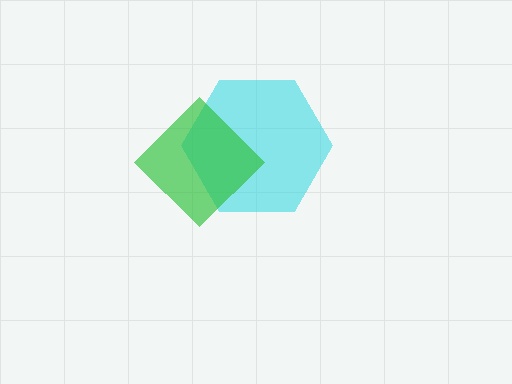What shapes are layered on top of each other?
The layered shapes are: a cyan hexagon, a green diamond.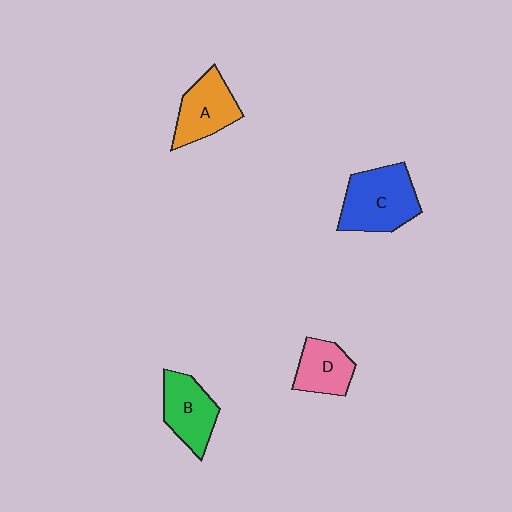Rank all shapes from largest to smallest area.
From largest to smallest: C (blue), A (orange), B (green), D (pink).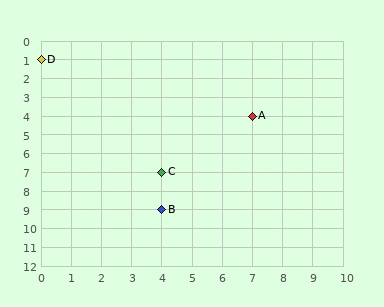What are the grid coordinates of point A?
Point A is at grid coordinates (7, 4).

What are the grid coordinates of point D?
Point D is at grid coordinates (0, 1).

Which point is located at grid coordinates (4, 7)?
Point C is at (4, 7).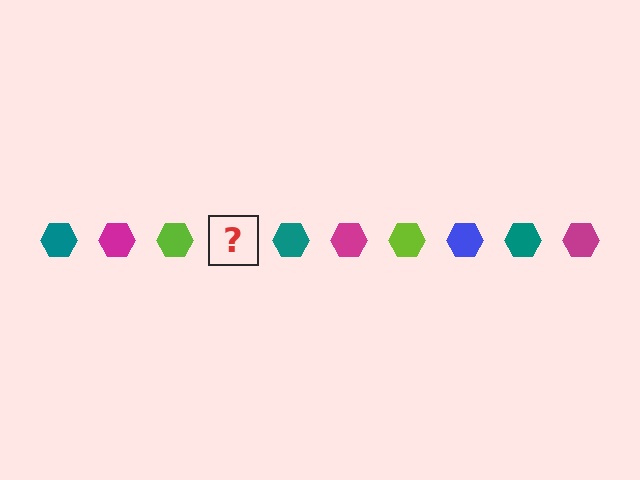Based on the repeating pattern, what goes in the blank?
The blank should be a blue hexagon.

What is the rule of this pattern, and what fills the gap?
The rule is that the pattern cycles through teal, magenta, lime, blue hexagons. The gap should be filled with a blue hexagon.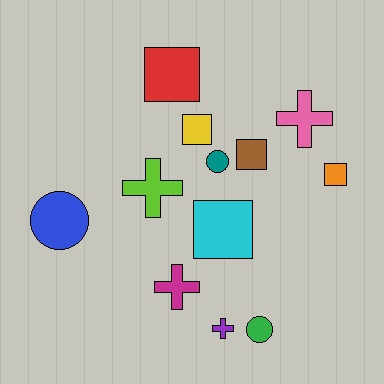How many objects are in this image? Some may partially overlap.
There are 12 objects.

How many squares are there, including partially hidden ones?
There are 5 squares.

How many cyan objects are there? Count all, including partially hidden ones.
There is 1 cyan object.